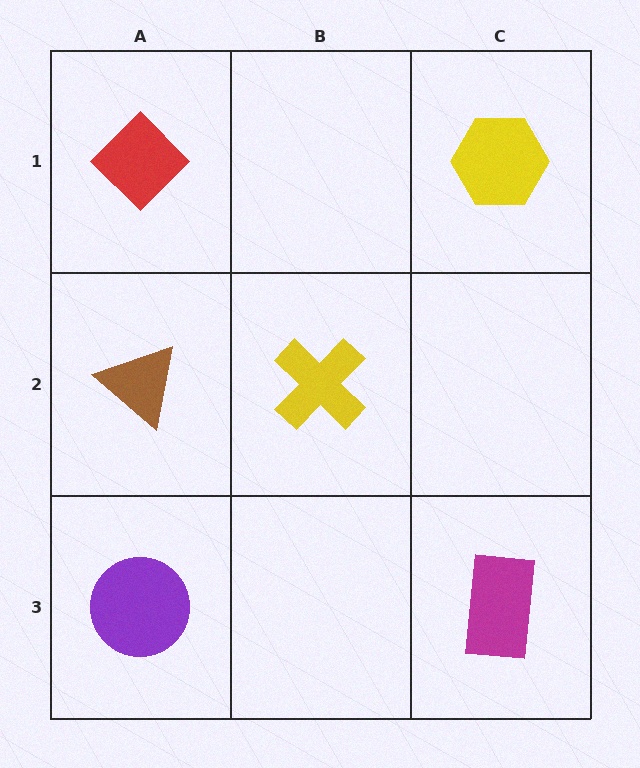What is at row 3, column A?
A purple circle.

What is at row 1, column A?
A red diamond.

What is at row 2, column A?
A brown triangle.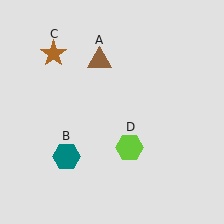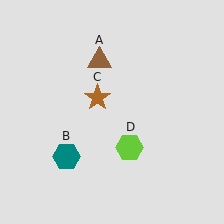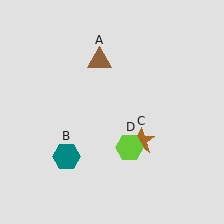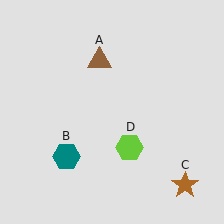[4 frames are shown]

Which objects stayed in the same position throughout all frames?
Brown triangle (object A) and teal hexagon (object B) and lime hexagon (object D) remained stationary.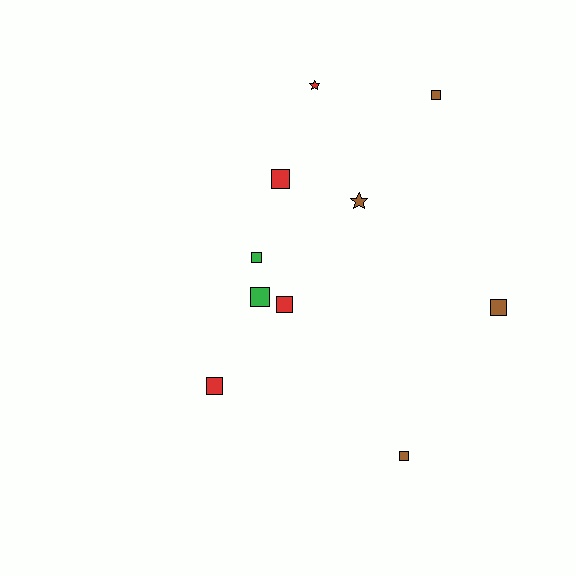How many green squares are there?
There are 2 green squares.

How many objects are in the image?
There are 10 objects.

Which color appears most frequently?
Red, with 4 objects.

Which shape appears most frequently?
Square, with 8 objects.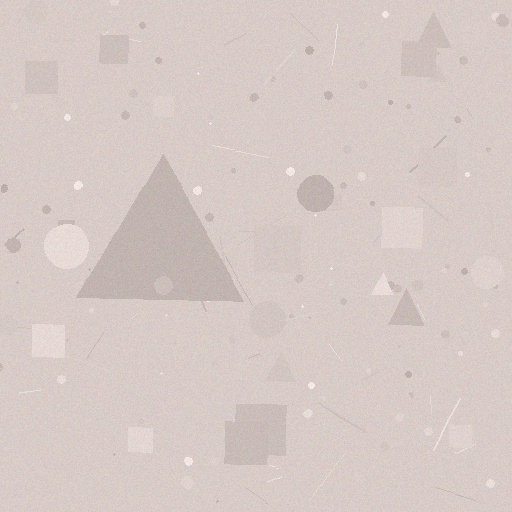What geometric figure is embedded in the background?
A triangle is embedded in the background.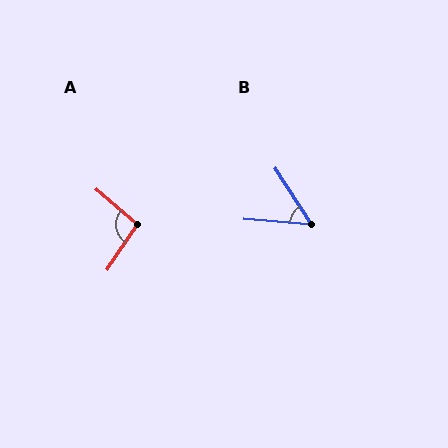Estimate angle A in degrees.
Approximately 97 degrees.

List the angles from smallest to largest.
B (53°), A (97°).